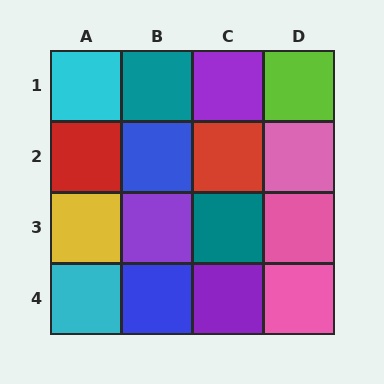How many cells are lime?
1 cell is lime.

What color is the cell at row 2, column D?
Pink.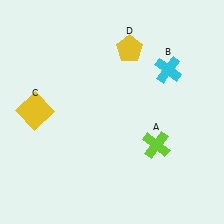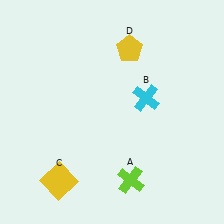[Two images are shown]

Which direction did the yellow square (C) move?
The yellow square (C) moved down.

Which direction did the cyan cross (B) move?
The cyan cross (B) moved down.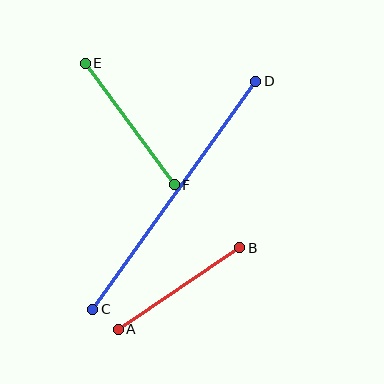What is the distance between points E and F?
The distance is approximately 151 pixels.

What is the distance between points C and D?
The distance is approximately 280 pixels.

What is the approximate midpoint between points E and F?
The midpoint is at approximately (130, 124) pixels.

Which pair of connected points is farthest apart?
Points C and D are farthest apart.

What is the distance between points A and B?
The distance is approximately 146 pixels.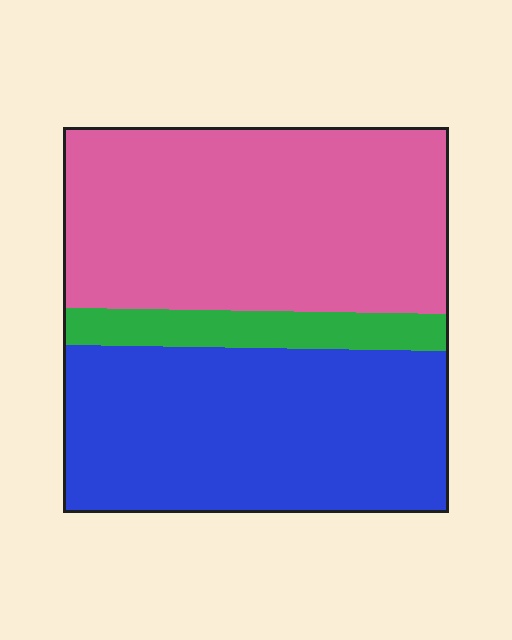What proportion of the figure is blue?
Blue takes up about two fifths (2/5) of the figure.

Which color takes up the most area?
Pink, at roughly 50%.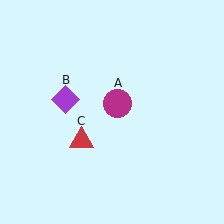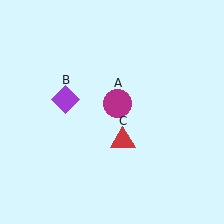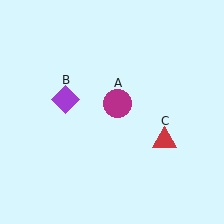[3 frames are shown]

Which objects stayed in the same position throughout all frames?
Magenta circle (object A) and purple diamond (object B) remained stationary.